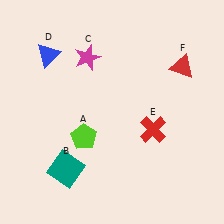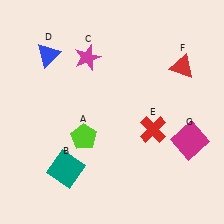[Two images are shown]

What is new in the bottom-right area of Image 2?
A magenta square (G) was added in the bottom-right area of Image 2.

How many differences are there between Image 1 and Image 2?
There is 1 difference between the two images.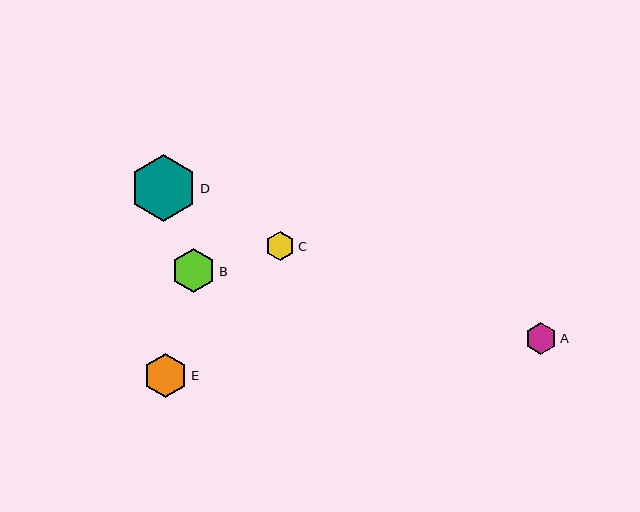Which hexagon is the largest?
Hexagon D is the largest with a size of approximately 67 pixels.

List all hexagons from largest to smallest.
From largest to smallest: D, E, B, A, C.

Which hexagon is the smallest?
Hexagon C is the smallest with a size of approximately 29 pixels.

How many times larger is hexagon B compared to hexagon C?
Hexagon B is approximately 1.5 times the size of hexagon C.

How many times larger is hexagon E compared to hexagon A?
Hexagon E is approximately 1.4 times the size of hexagon A.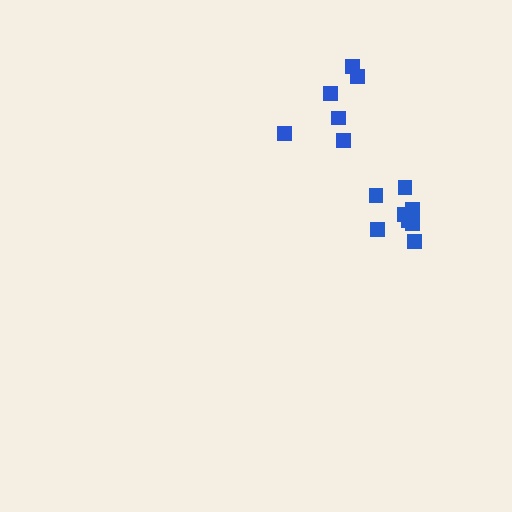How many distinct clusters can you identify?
There are 2 distinct clusters.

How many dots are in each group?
Group 1: 8 dots, Group 2: 6 dots (14 total).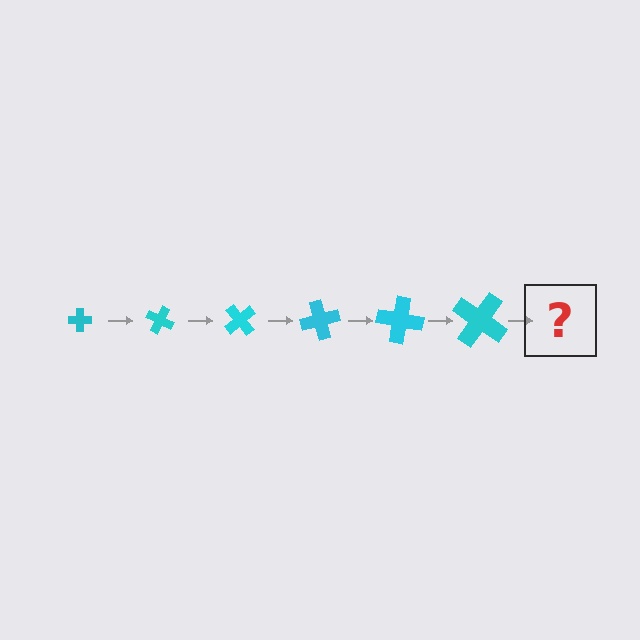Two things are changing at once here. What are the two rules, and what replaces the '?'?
The two rules are that the cross grows larger each step and it rotates 25 degrees each step. The '?' should be a cross, larger than the previous one and rotated 150 degrees from the start.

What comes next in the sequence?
The next element should be a cross, larger than the previous one and rotated 150 degrees from the start.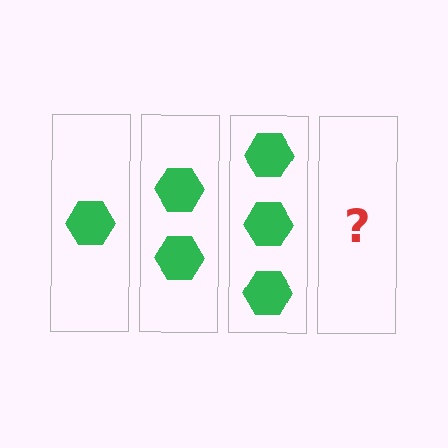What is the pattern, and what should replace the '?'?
The pattern is that each step adds one more hexagon. The '?' should be 4 hexagons.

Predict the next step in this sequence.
The next step is 4 hexagons.